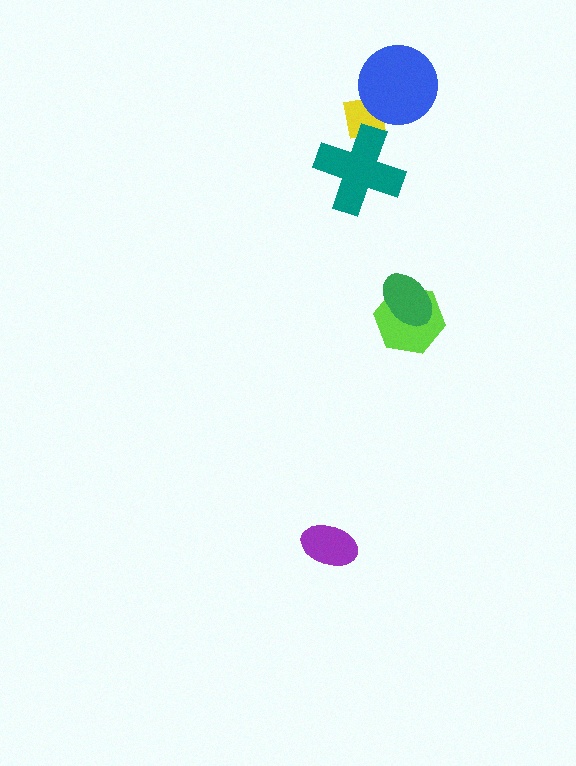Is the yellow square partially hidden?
Yes, it is partially covered by another shape.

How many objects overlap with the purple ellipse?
0 objects overlap with the purple ellipse.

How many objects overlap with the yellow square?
2 objects overlap with the yellow square.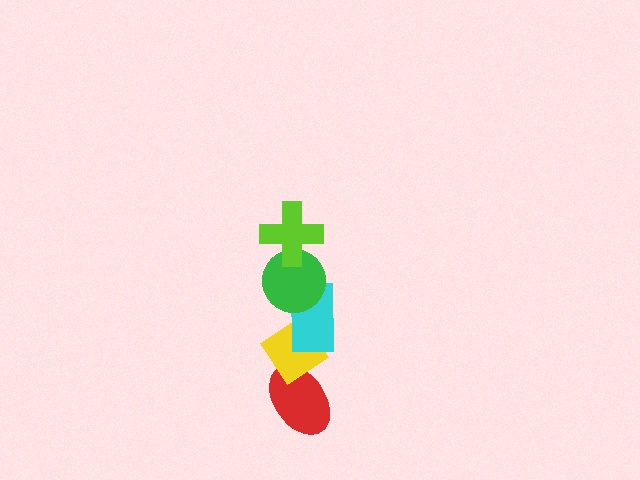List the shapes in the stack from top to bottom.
From top to bottom: the lime cross, the green circle, the cyan rectangle, the yellow diamond, the red ellipse.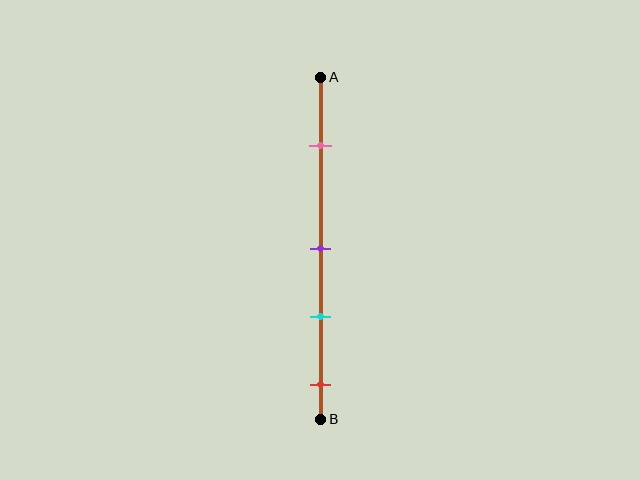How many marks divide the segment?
There are 4 marks dividing the segment.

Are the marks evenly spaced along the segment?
No, the marks are not evenly spaced.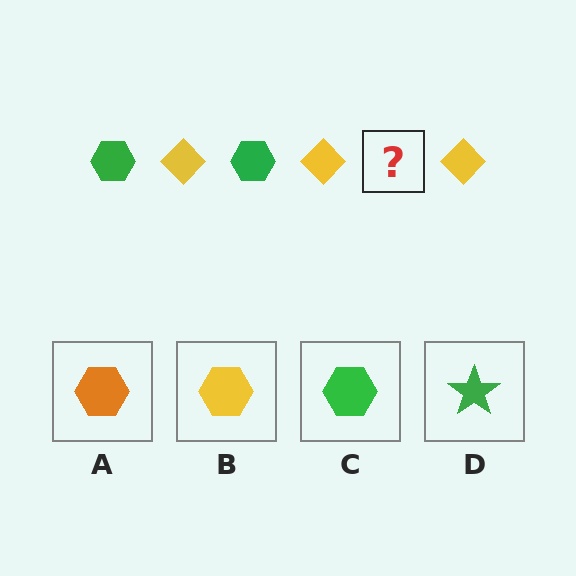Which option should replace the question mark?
Option C.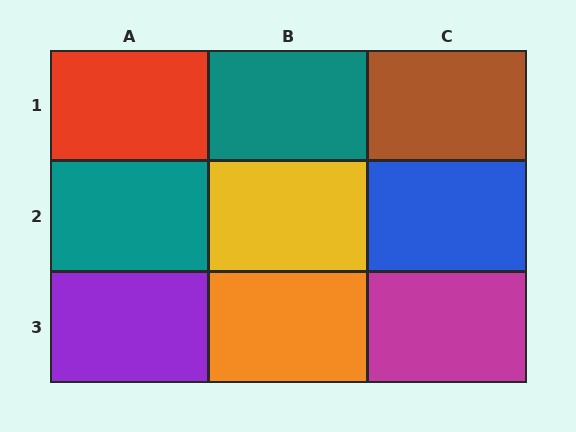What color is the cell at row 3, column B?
Orange.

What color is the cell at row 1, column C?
Brown.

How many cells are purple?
1 cell is purple.